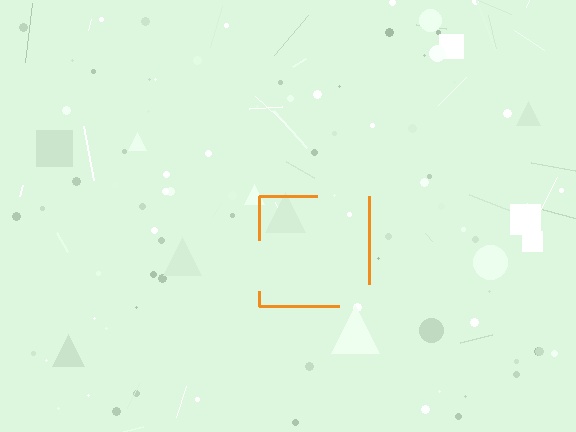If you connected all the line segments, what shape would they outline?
They would outline a square.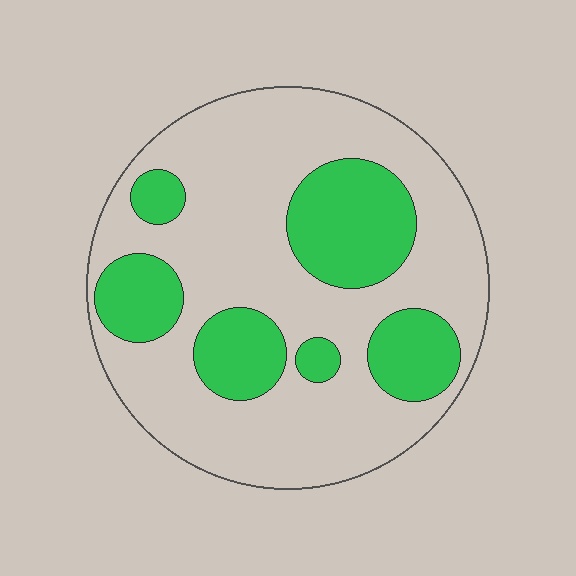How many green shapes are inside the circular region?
6.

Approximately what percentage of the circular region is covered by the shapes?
Approximately 30%.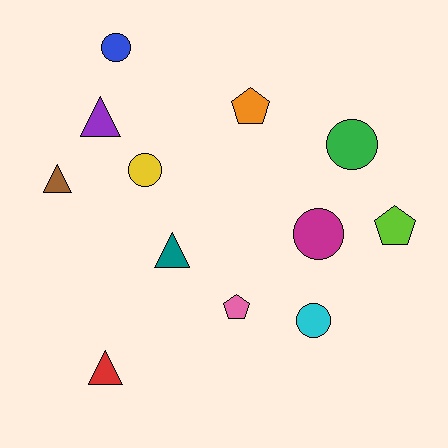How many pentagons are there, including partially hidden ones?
There are 3 pentagons.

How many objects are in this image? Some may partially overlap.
There are 12 objects.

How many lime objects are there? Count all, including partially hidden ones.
There is 1 lime object.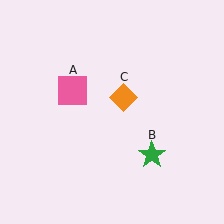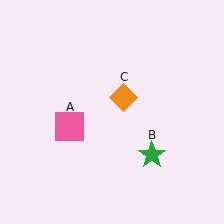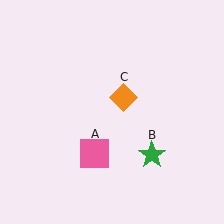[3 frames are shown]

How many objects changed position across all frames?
1 object changed position: pink square (object A).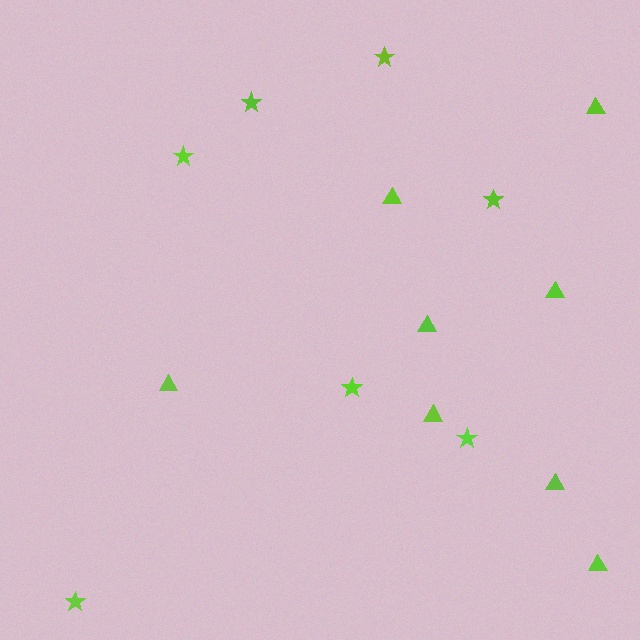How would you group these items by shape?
There are 2 groups: one group of stars (7) and one group of triangles (8).